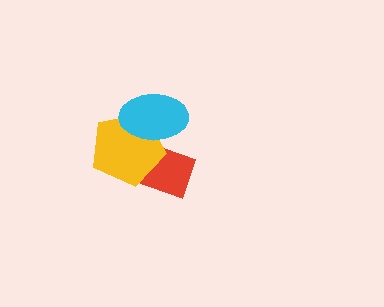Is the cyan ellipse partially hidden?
No, no other shape covers it.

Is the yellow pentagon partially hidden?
Yes, it is partially covered by another shape.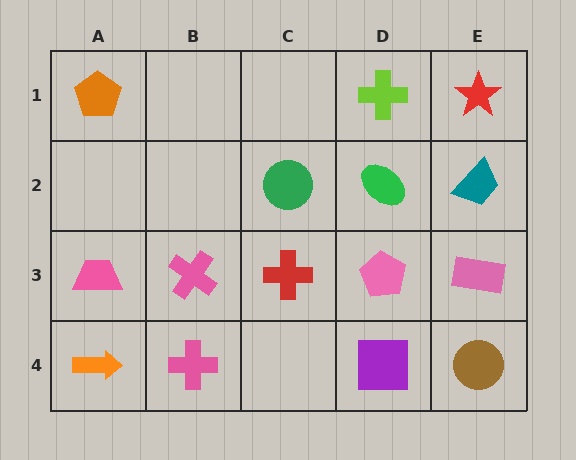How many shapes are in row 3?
5 shapes.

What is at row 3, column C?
A red cross.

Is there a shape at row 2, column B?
No, that cell is empty.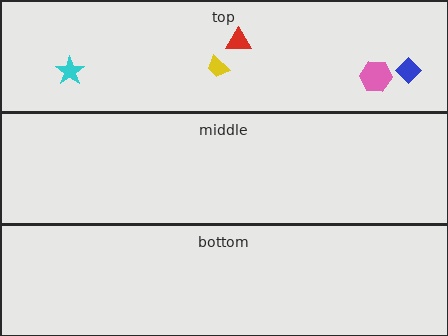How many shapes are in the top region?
5.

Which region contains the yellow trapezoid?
The top region.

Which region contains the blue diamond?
The top region.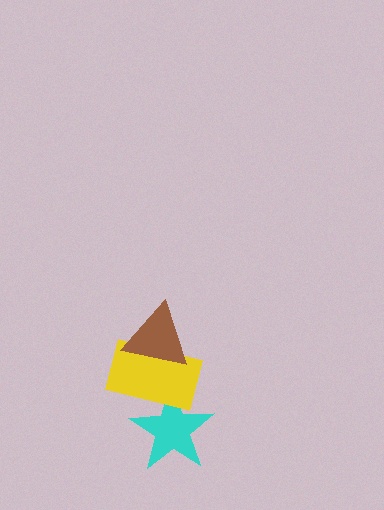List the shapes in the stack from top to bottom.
From top to bottom: the brown triangle, the yellow rectangle, the cyan star.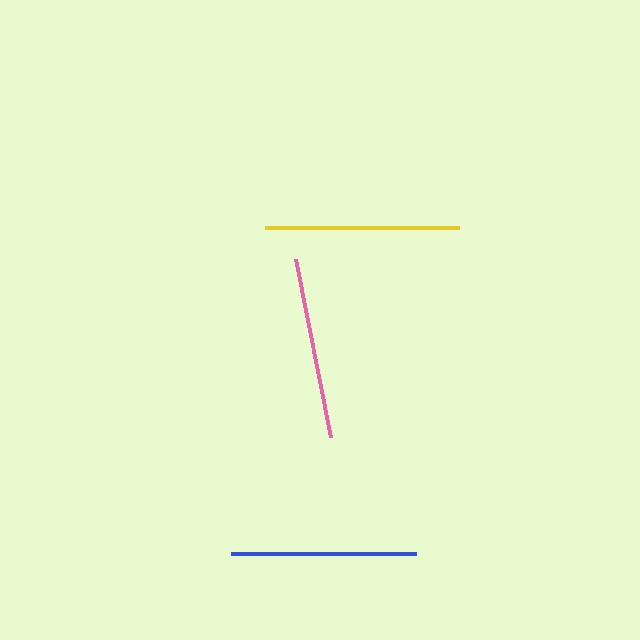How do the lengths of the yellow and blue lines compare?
The yellow and blue lines are approximately the same length.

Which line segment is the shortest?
The pink line is the shortest at approximately 182 pixels.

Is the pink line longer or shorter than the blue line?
The blue line is longer than the pink line.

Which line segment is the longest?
The yellow line is the longest at approximately 194 pixels.